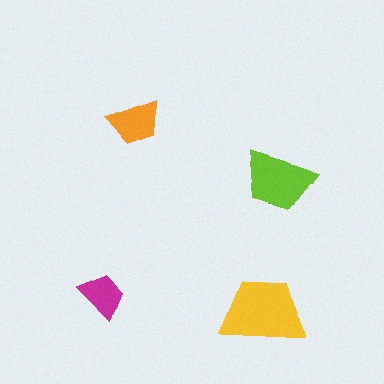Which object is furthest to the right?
The lime trapezoid is rightmost.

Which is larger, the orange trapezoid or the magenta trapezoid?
The orange one.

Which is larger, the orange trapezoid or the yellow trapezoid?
The yellow one.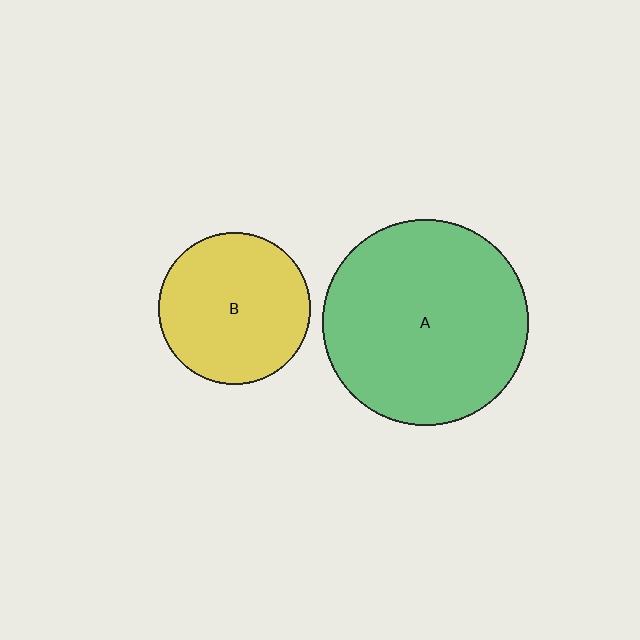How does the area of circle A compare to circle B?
Approximately 1.8 times.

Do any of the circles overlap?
No, none of the circles overlap.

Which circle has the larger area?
Circle A (green).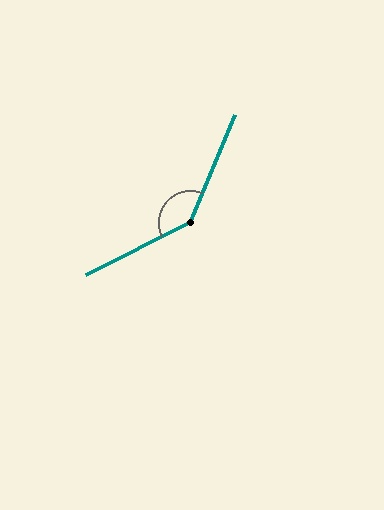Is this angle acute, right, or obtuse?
It is obtuse.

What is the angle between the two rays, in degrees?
Approximately 139 degrees.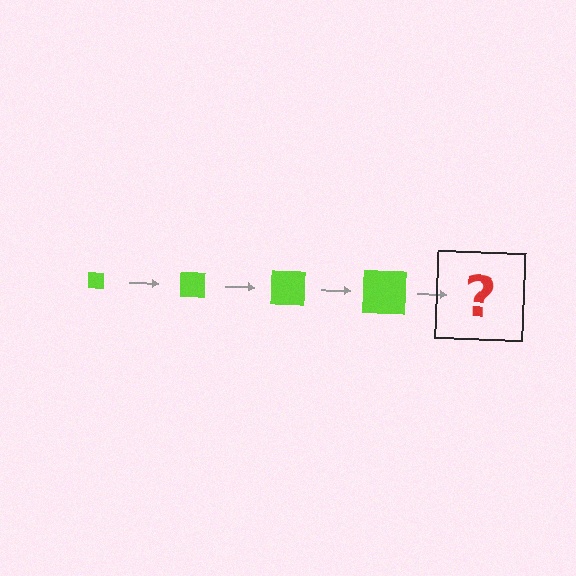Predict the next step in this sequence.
The next step is a lime square, larger than the previous one.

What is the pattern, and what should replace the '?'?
The pattern is that the square gets progressively larger each step. The '?' should be a lime square, larger than the previous one.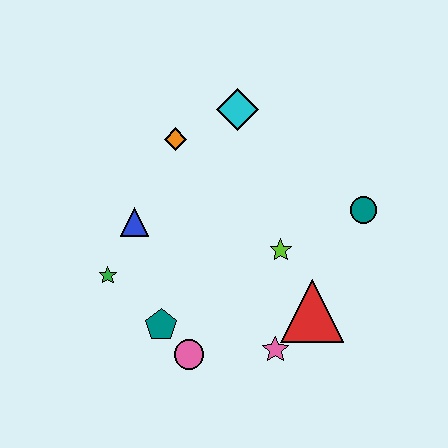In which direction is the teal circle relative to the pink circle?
The teal circle is to the right of the pink circle.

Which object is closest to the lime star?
The red triangle is closest to the lime star.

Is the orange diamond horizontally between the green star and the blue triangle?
No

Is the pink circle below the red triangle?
Yes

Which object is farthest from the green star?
The teal circle is farthest from the green star.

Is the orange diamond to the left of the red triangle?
Yes